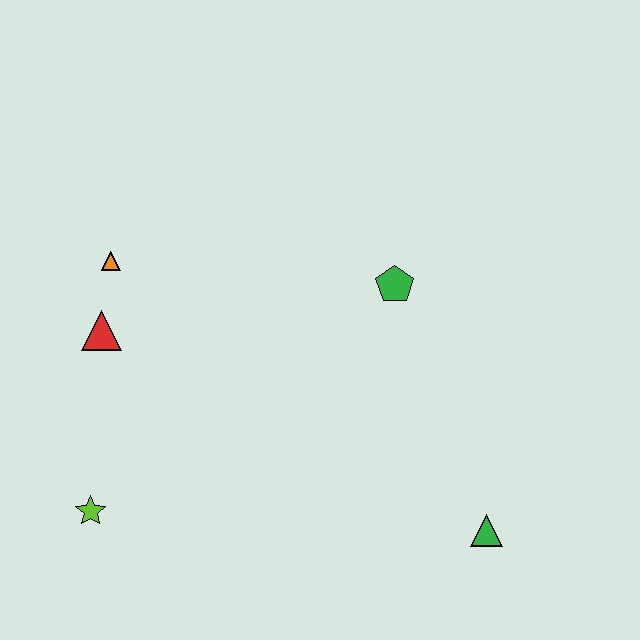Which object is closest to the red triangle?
The orange triangle is closest to the red triangle.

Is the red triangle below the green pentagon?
Yes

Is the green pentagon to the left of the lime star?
No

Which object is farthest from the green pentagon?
The lime star is farthest from the green pentagon.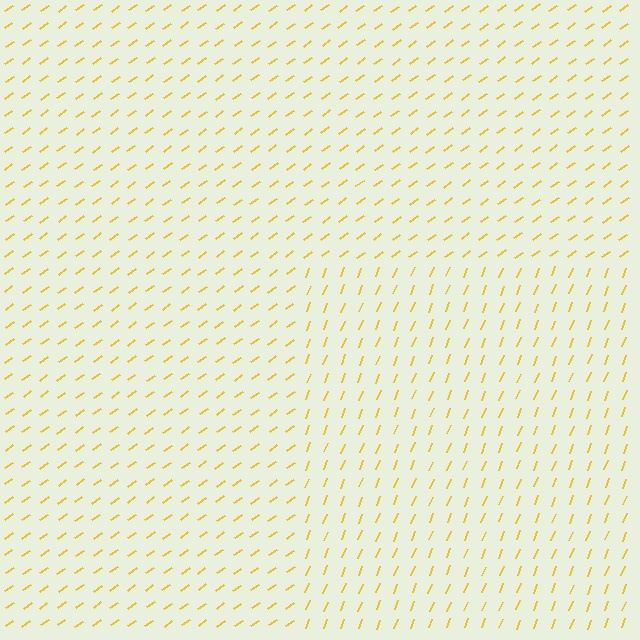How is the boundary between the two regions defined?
The boundary is defined purely by a change in line orientation (approximately 34 degrees difference). All lines are the same color and thickness.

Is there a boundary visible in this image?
Yes, there is a texture boundary formed by a change in line orientation.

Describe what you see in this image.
The image is filled with small yellow line segments. A rectangle region in the image has lines oriented differently from the surrounding lines, creating a visible texture boundary.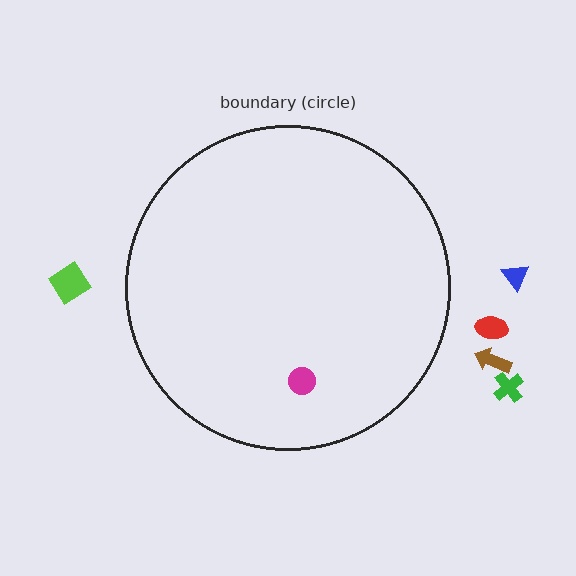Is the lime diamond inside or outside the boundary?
Outside.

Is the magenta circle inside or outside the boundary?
Inside.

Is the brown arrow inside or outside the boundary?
Outside.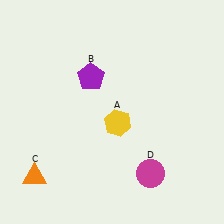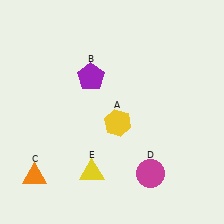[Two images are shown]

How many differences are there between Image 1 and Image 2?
There is 1 difference between the two images.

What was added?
A yellow triangle (E) was added in Image 2.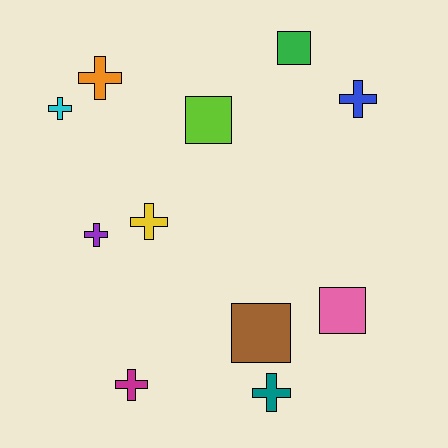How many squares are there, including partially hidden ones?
There are 4 squares.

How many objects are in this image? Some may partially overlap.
There are 11 objects.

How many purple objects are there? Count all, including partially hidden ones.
There is 1 purple object.